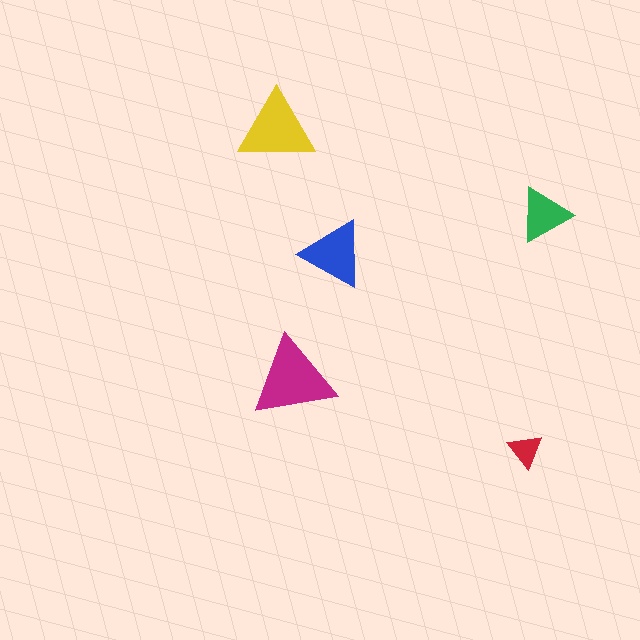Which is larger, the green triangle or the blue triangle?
The blue one.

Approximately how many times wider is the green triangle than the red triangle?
About 1.5 times wider.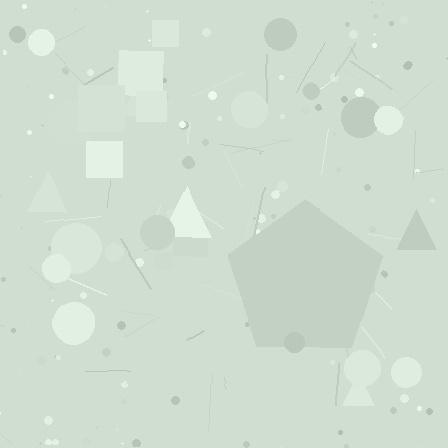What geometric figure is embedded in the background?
A pentagon is embedded in the background.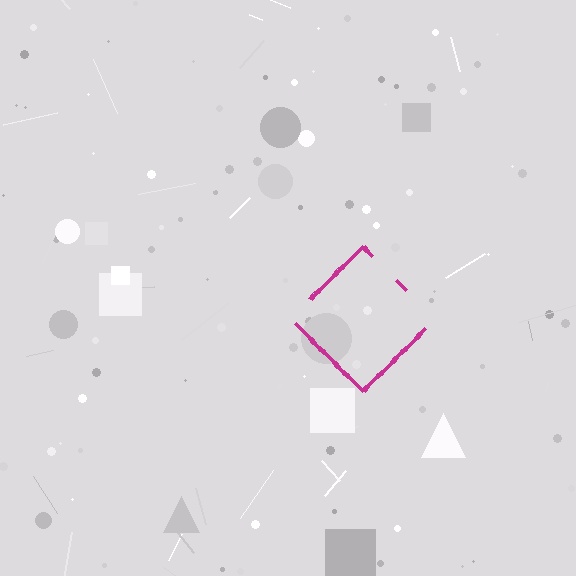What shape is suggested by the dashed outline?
The dashed outline suggests a diamond.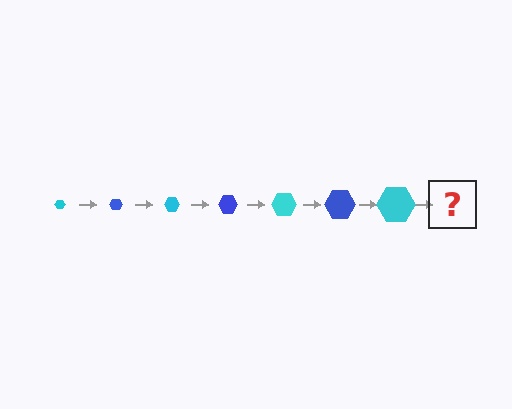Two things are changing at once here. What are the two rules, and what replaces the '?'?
The two rules are that the hexagon grows larger each step and the color cycles through cyan and blue. The '?' should be a blue hexagon, larger than the previous one.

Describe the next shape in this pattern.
It should be a blue hexagon, larger than the previous one.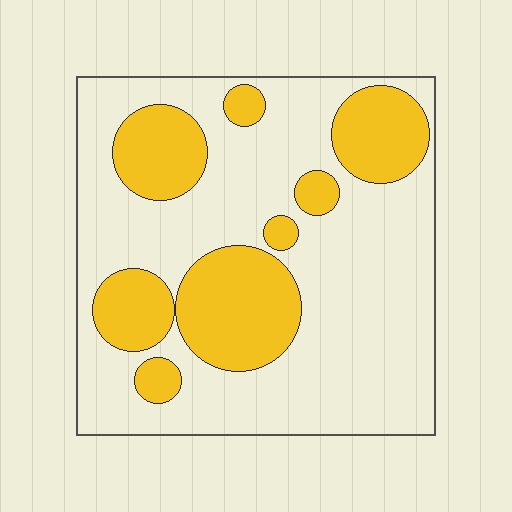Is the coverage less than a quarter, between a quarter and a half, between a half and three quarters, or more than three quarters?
Between a quarter and a half.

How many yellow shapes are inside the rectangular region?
8.